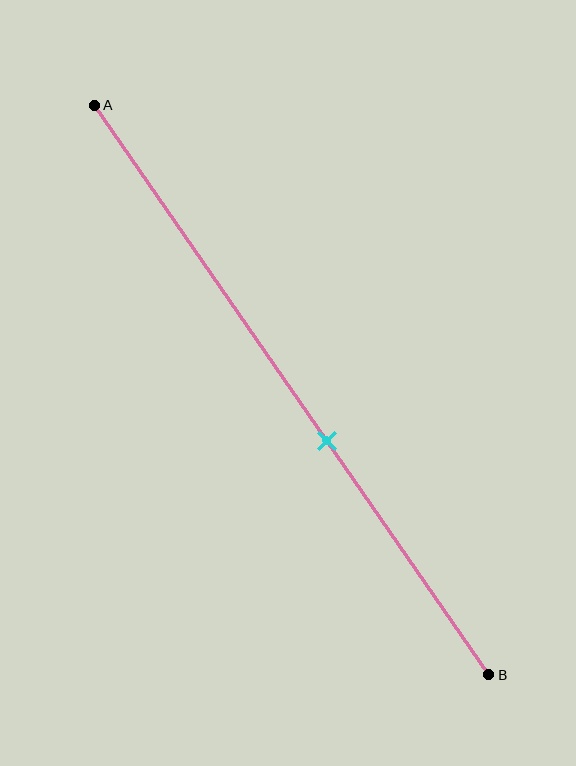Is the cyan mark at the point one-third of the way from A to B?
No, the mark is at about 60% from A, not at the 33% one-third point.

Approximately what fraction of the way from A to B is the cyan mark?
The cyan mark is approximately 60% of the way from A to B.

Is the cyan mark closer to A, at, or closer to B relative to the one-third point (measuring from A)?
The cyan mark is closer to point B than the one-third point of segment AB.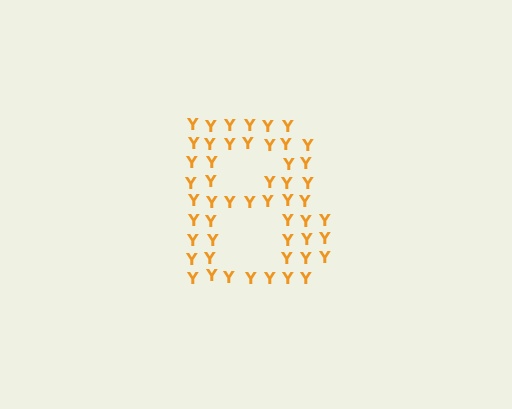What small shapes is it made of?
It is made of small letter Y's.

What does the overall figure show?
The overall figure shows the letter B.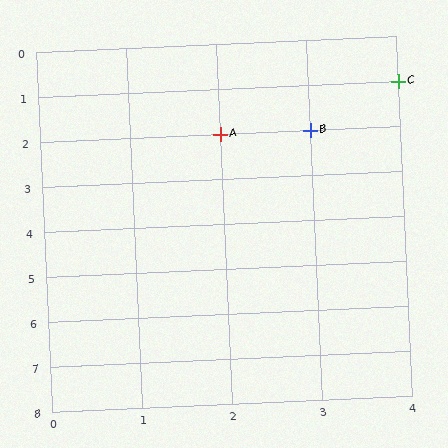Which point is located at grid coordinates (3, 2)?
Point B is at (3, 2).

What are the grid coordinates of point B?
Point B is at grid coordinates (3, 2).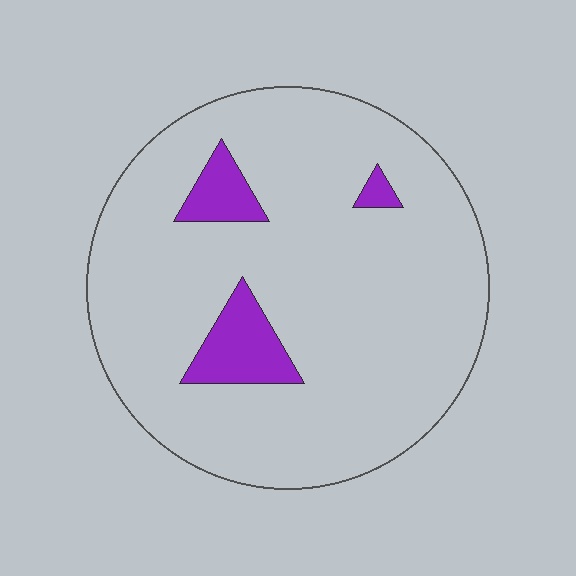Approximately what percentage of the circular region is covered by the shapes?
Approximately 10%.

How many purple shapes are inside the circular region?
3.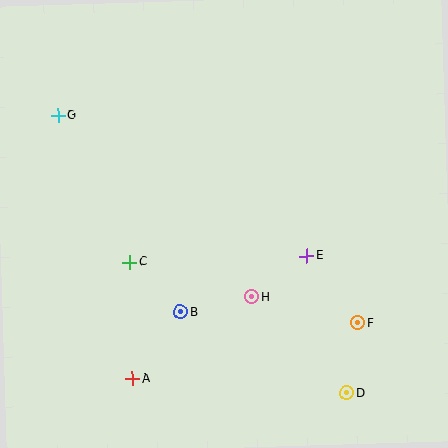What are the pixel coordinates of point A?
Point A is at (132, 378).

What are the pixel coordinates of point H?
Point H is at (252, 297).